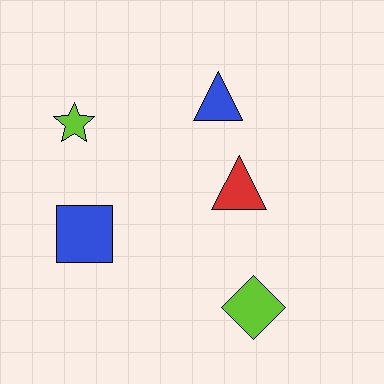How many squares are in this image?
There is 1 square.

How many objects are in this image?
There are 5 objects.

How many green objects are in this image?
There are no green objects.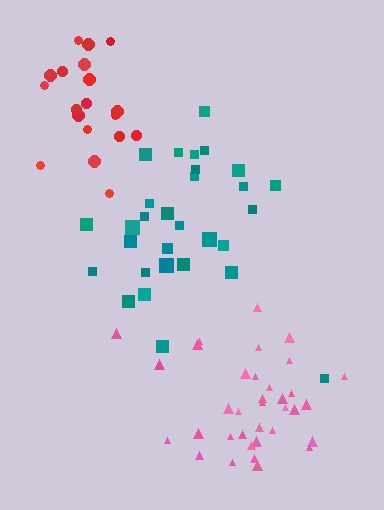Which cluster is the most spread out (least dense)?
Teal.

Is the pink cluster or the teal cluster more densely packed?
Pink.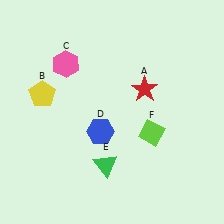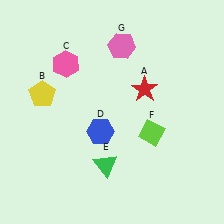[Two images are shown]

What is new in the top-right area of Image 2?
A pink hexagon (G) was added in the top-right area of Image 2.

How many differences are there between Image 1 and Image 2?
There is 1 difference between the two images.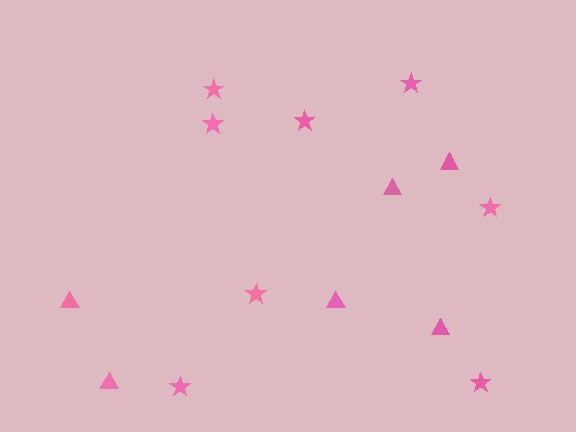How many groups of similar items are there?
There are 2 groups: one group of triangles (6) and one group of stars (8).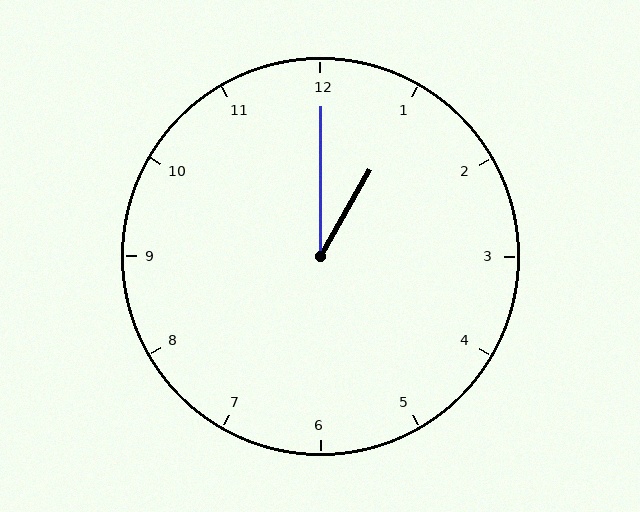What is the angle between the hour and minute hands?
Approximately 30 degrees.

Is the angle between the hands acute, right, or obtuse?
It is acute.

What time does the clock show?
1:00.